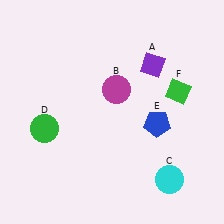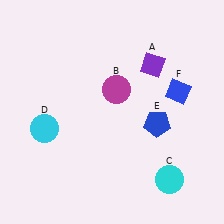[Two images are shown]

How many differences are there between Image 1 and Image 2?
There are 2 differences between the two images.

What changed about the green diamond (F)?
In Image 1, F is green. In Image 2, it changed to blue.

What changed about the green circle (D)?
In Image 1, D is green. In Image 2, it changed to cyan.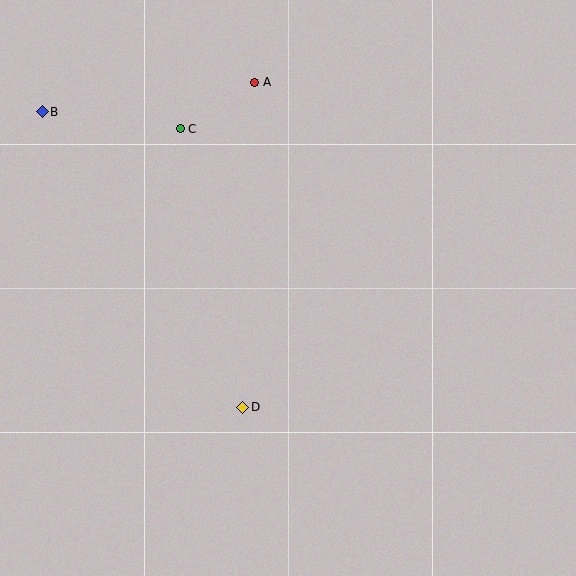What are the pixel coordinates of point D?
Point D is at (243, 407).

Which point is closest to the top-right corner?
Point A is closest to the top-right corner.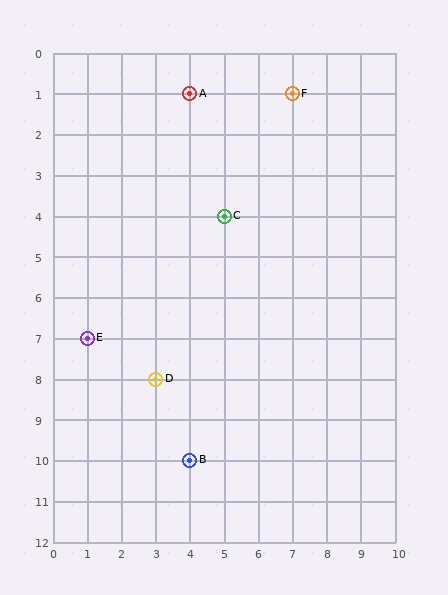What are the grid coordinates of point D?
Point D is at grid coordinates (3, 8).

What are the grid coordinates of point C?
Point C is at grid coordinates (5, 4).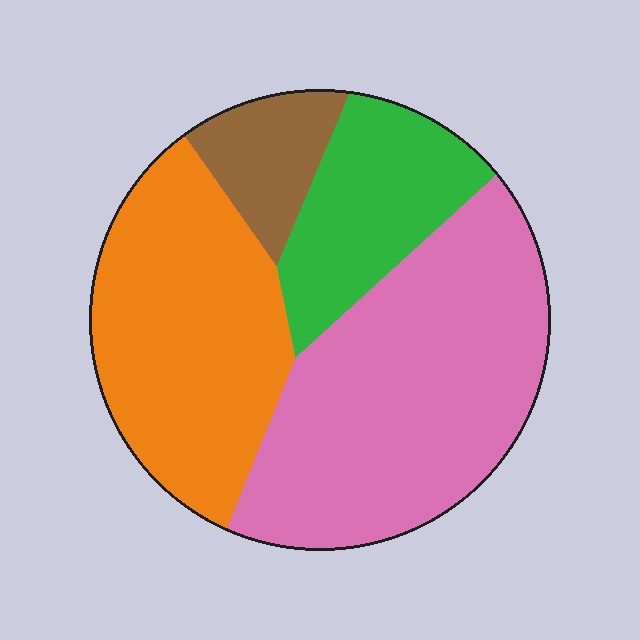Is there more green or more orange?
Orange.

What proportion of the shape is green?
Green takes up about one sixth (1/6) of the shape.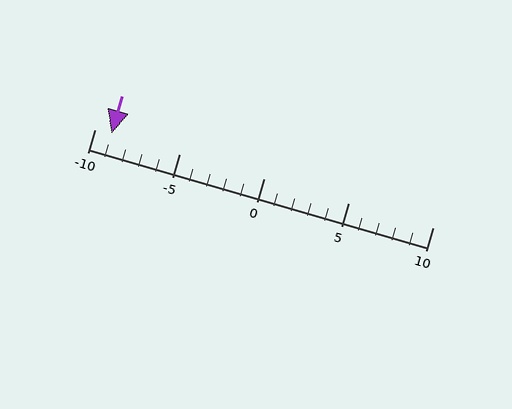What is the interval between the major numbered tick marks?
The major tick marks are spaced 5 units apart.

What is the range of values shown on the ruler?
The ruler shows values from -10 to 10.